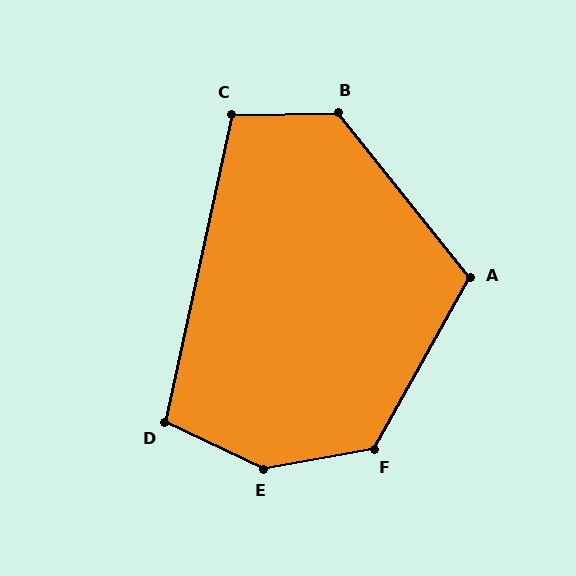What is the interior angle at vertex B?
Approximately 128 degrees (obtuse).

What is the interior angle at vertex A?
Approximately 112 degrees (obtuse).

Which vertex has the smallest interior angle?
D, at approximately 103 degrees.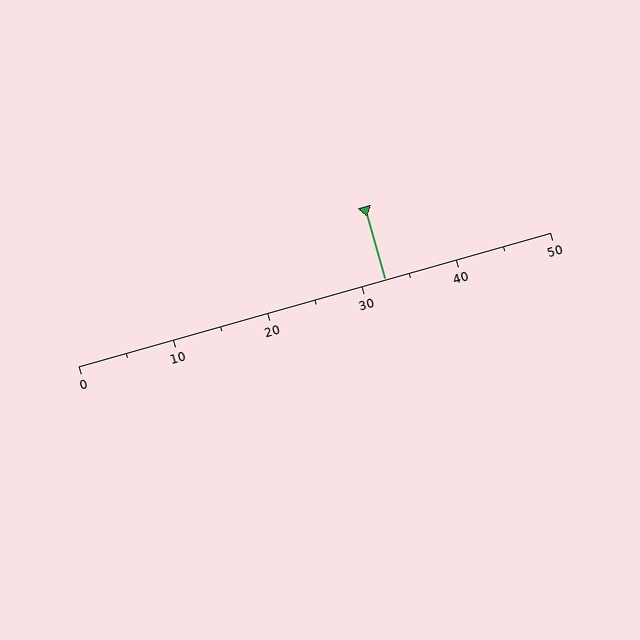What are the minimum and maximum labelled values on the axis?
The axis runs from 0 to 50.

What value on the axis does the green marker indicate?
The marker indicates approximately 32.5.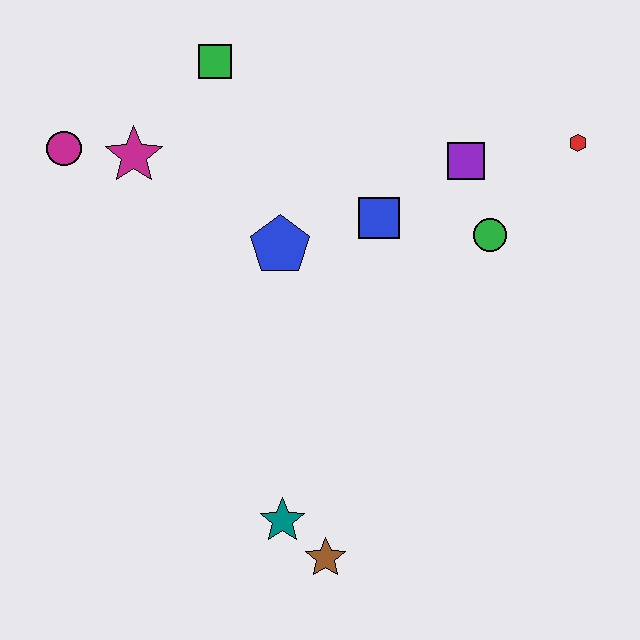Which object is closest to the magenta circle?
The magenta star is closest to the magenta circle.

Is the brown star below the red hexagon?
Yes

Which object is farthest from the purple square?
The brown star is farthest from the purple square.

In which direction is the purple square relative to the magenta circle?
The purple square is to the right of the magenta circle.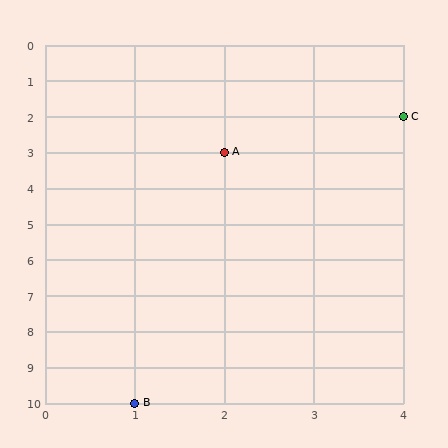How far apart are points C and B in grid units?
Points C and B are 3 columns and 8 rows apart (about 8.5 grid units diagonally).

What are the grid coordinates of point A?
Point A is at grid coordinates (2, 3).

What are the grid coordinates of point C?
Point C is at grid coordinates (4, 2).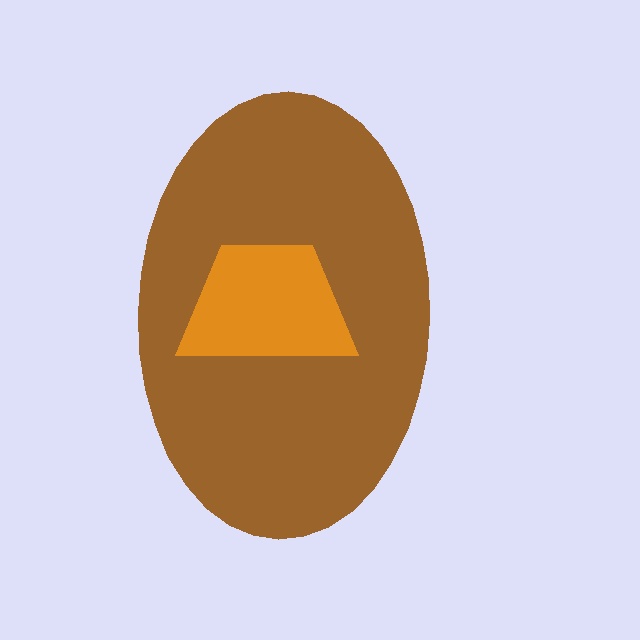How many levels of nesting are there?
2.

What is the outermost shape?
The brown ellipse.